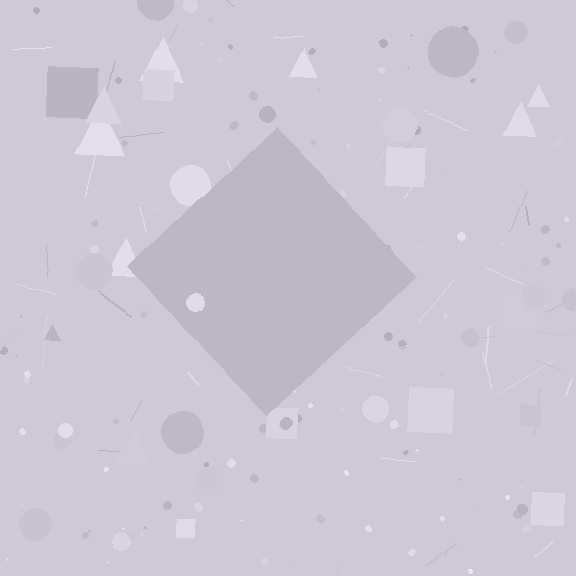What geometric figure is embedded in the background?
A diamond is embedded in the background.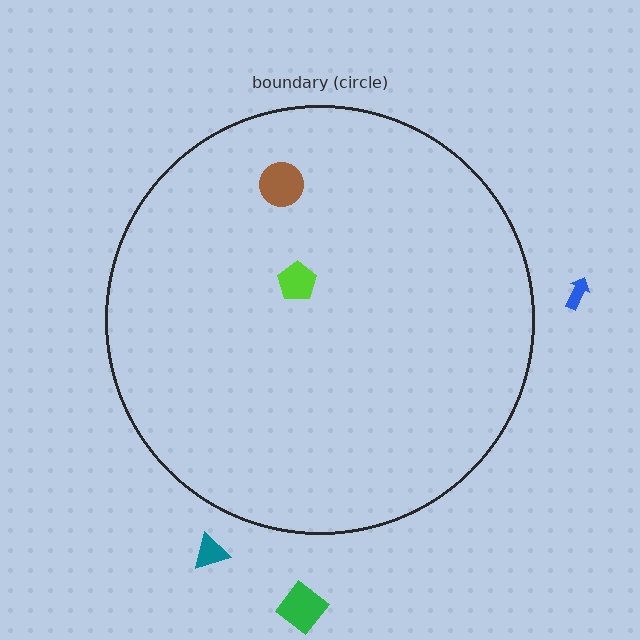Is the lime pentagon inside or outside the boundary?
Inside.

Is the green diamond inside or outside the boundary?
Outside.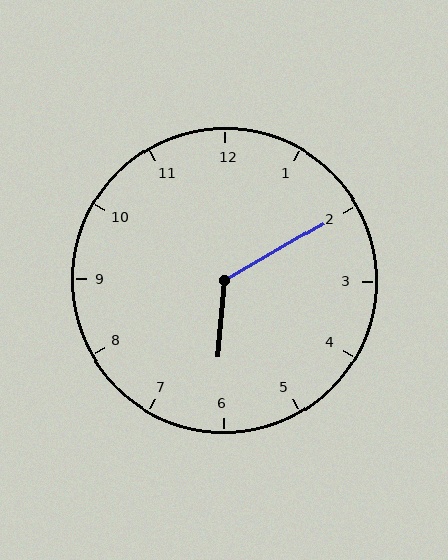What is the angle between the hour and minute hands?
Approximately 125 degrees.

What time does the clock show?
6:10.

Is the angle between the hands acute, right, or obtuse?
It is obtuse.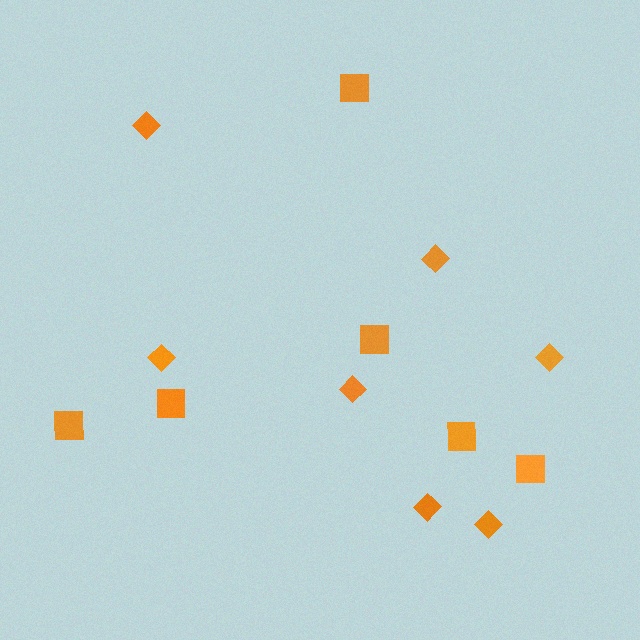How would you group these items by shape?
There are 2 groups: one group of squares (6) and one group of diamonds (7).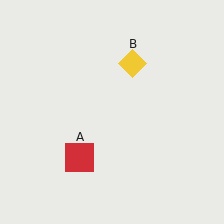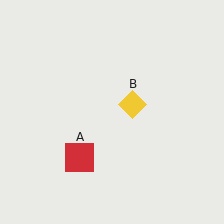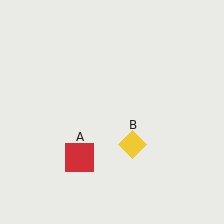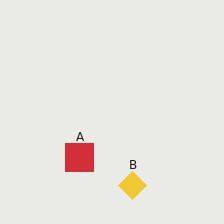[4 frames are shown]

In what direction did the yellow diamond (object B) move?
The yellow diamond (object B) moved down.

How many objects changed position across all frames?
1 object changed position: yellow diamond (object B).